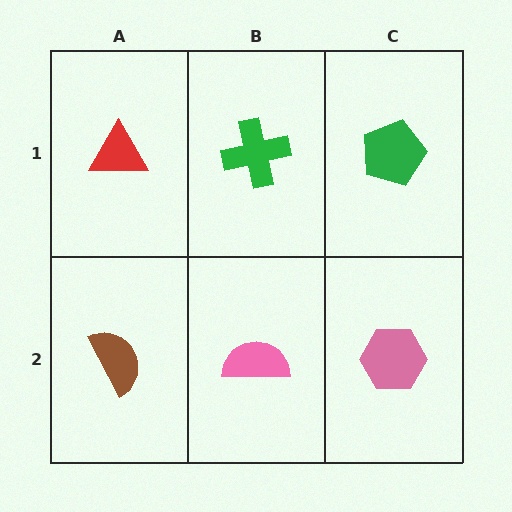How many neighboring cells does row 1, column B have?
3.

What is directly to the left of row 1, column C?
A green cross.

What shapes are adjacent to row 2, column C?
A green pentagon (row 1, column C), a pink semicircle (row 2, column B).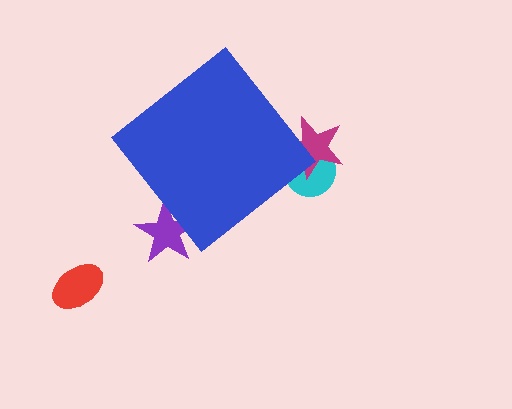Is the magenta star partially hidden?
Yes, the magenta star is partially hidden behind the blue diamond.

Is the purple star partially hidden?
Yes, the purple star is partially hidden behind the blue diamond.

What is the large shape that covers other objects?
A blue diamond.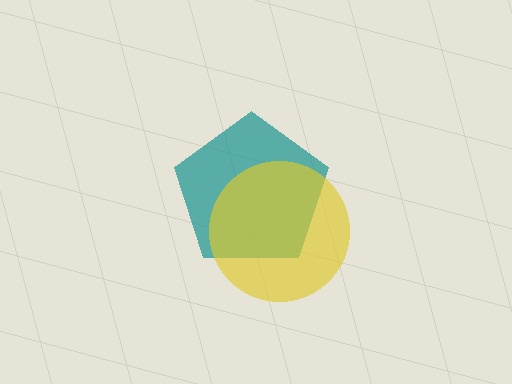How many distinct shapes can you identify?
There are 2 distinct shapes: a teal pentagon, a yellow circle.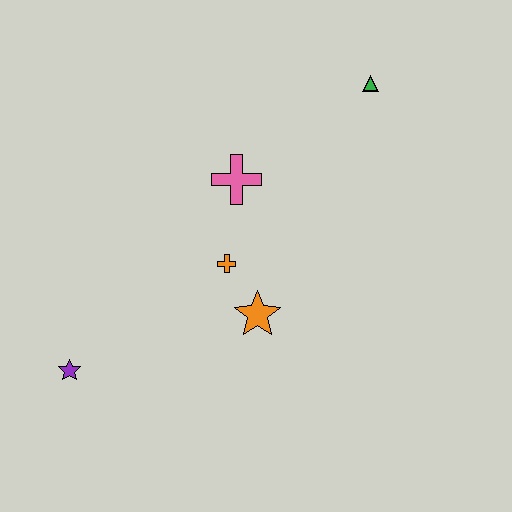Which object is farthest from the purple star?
The green triangle is farthest from the purple star.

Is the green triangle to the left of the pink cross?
No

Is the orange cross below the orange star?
No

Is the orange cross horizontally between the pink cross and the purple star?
Yes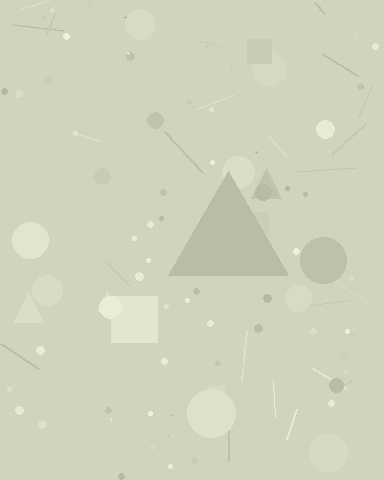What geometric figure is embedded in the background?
A triangle is embedded in the background.